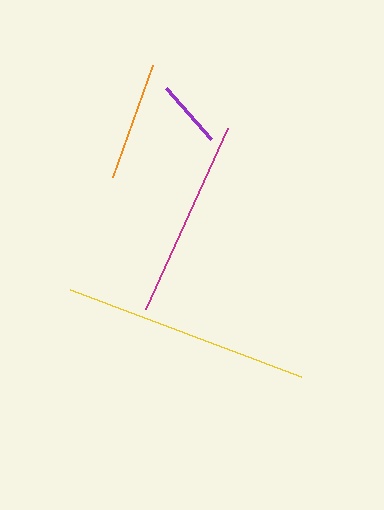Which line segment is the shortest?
The purple line is the shortest at approximately 68 pixels.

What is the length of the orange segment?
The orange segment is approximately 119 pixels long.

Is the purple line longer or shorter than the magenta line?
The magenta line is longer than the purple line.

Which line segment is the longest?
The yellow line is the longest at approximately 246 pixels.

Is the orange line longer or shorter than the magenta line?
The magenta line is longer than the orange line.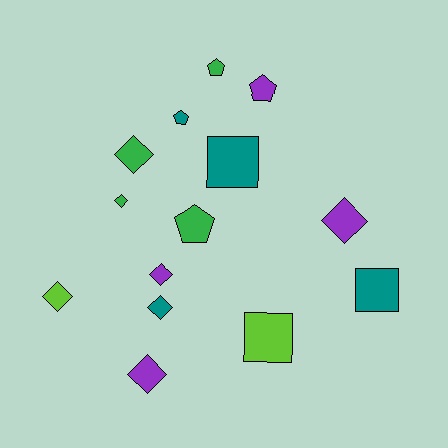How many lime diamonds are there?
There is 1 lime diamond.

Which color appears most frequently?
Green, with 4 objects.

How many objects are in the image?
There are 14 objects.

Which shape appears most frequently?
Diamond, with 7 objects.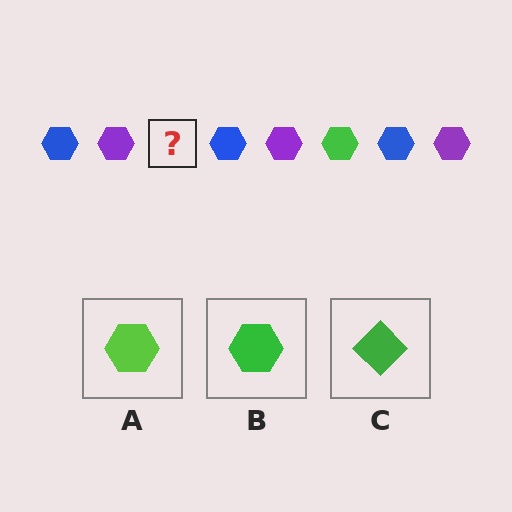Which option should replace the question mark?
Option B.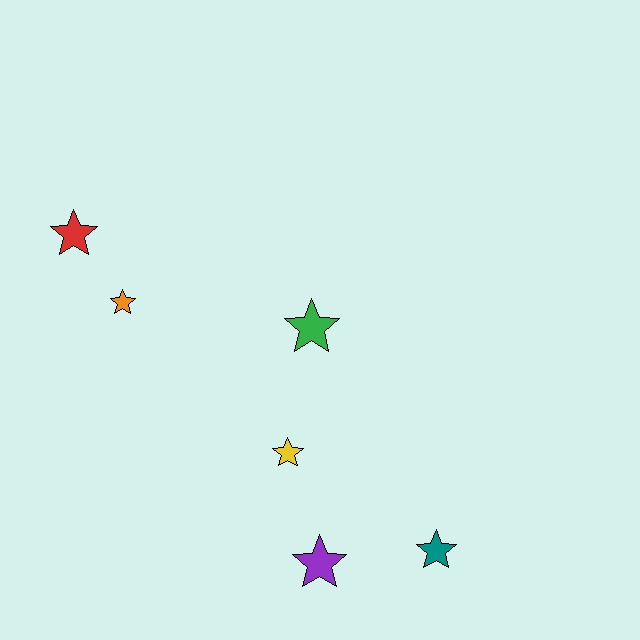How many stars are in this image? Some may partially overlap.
There are 6 stars.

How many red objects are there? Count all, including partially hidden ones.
There is 1 red object.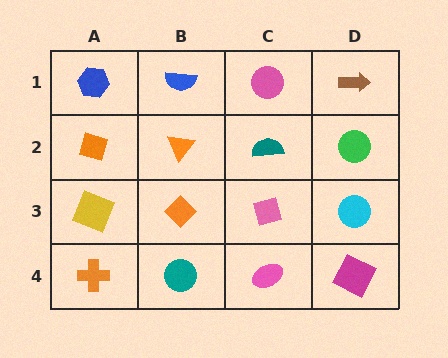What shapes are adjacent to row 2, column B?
A blue semicircle (row 1, column B), an orange diamond (row 3, column B), an orange diamond (row 2, column A), a teal semicircle (row 2, column C).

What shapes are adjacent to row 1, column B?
An orange triangle (row 2, column B), a blue hexagon (row 1, column A), a pink circle (row 1, column C).